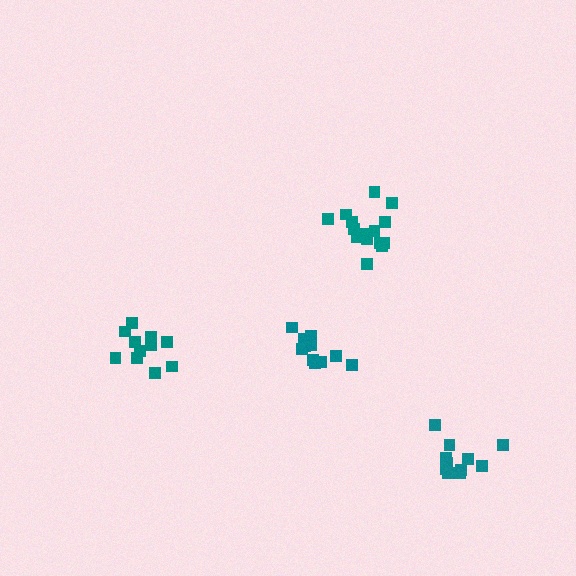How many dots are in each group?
Group 1: 11 dots, Group 2: 11 dots, Group 3: 16 dots, Group 4: 11 dots (49 total).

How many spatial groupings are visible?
There are 4 spatial groupings.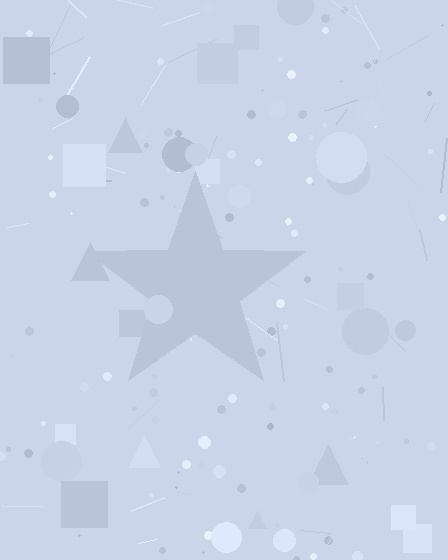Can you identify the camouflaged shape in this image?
The camouflaged shape is a star.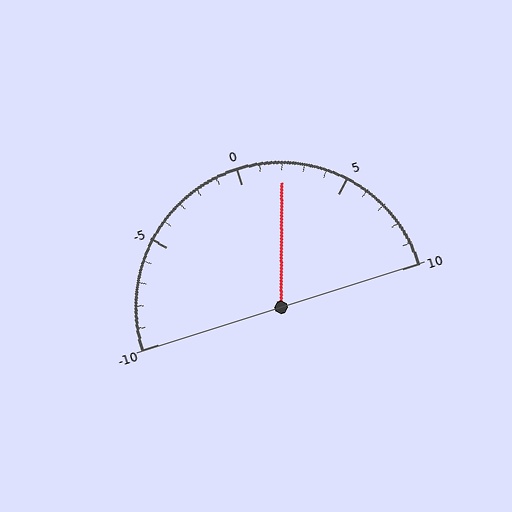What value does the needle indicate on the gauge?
The needle indicates approximately 2.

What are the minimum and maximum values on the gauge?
The gauge ranges from -10 to 10.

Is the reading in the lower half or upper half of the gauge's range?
The reading is in the upper half of the range (-10 to 10).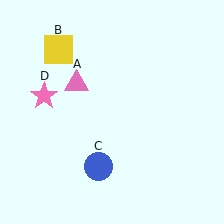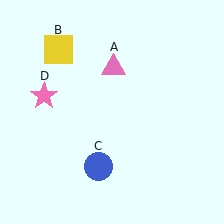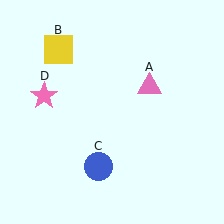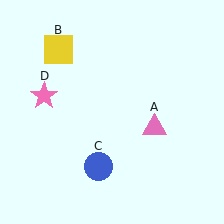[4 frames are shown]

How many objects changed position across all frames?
1 object changed position: pink triangle (object A).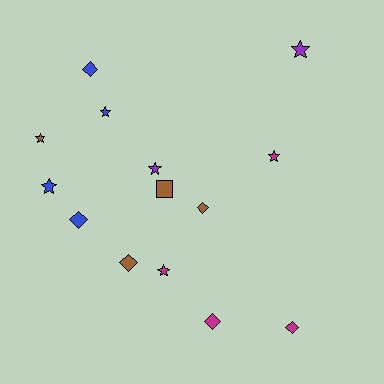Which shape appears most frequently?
Star, with 7 objects.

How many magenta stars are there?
There are 2 magenta stars.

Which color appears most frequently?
Brown, with 4 objects.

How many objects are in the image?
There are 14 objects.